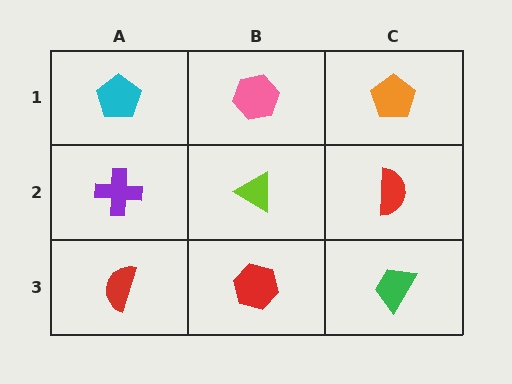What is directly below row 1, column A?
A purple cross.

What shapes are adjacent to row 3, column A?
A purple cross (row 2, column A), a red hexagon (row 3, column B).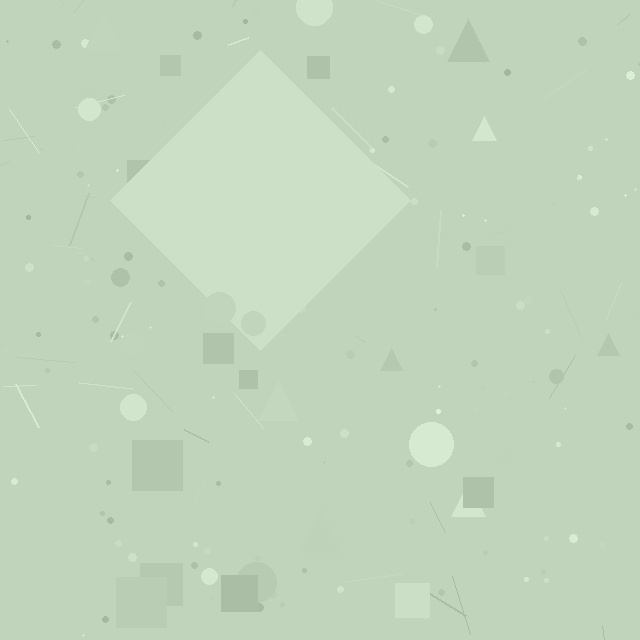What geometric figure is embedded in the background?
A diamond is embedded in the background.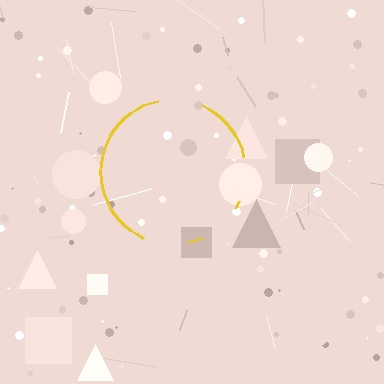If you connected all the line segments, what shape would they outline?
They would outline a circle.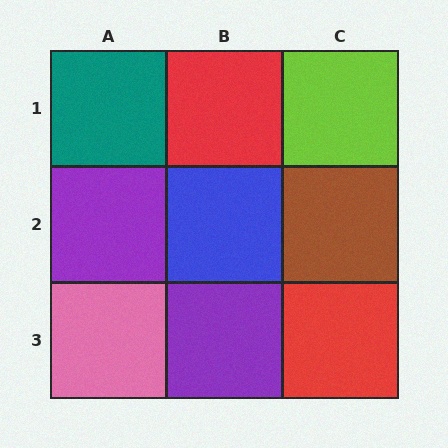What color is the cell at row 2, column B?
Blue.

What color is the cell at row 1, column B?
Red.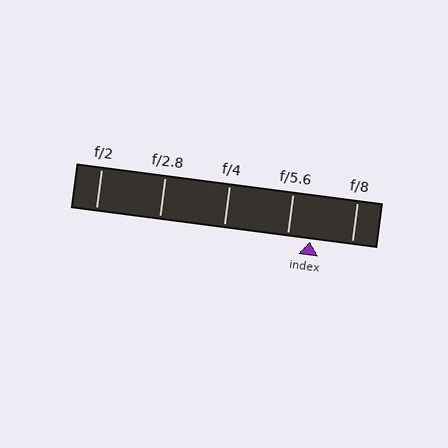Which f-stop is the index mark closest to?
The index mark is closest to f/5.6.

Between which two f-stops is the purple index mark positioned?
The index mark is between f/5.6 and f/8.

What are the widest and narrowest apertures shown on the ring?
The widest aperture shown is f/2 and the narrowest is f/8.